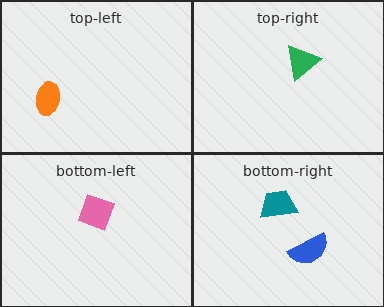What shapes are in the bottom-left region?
The pink diamond.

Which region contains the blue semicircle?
The bottom-right region.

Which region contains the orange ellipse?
The top-left region.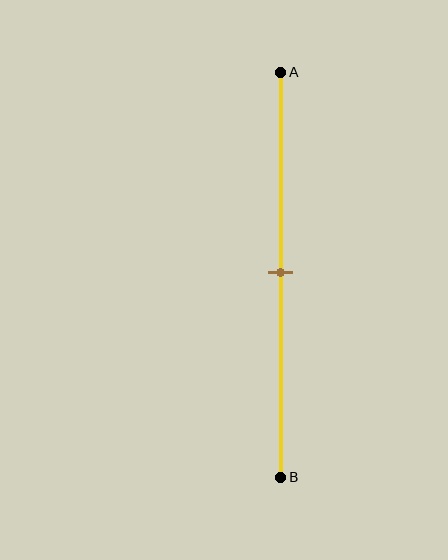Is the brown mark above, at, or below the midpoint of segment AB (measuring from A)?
The brown mark is approximately at the midpoint of segment AB.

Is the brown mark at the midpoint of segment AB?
Yes, the mark is approximately at the midpoint.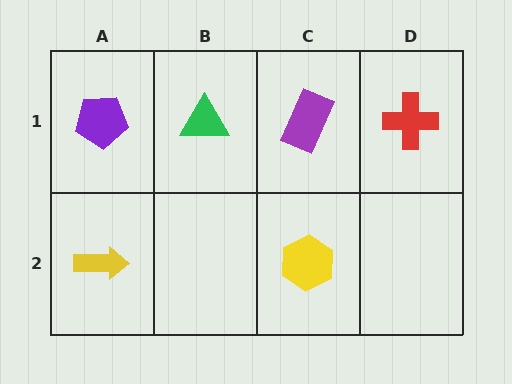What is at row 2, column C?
A yellow hexagon.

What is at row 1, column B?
A green triangle.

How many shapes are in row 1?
4 shapes.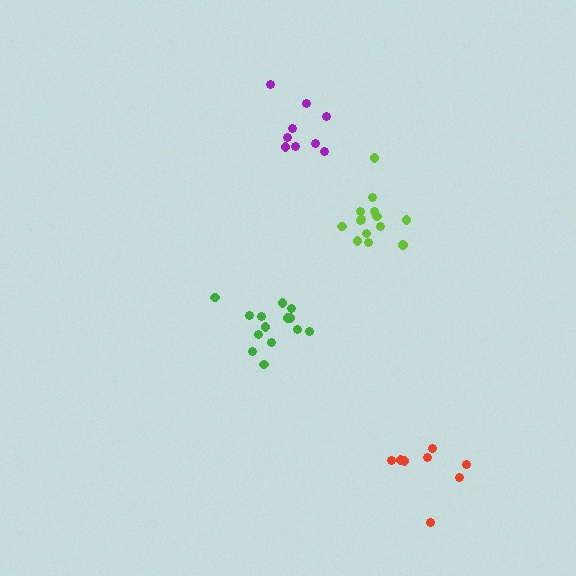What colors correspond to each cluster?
The clusters are colored: green, red, lime, purple.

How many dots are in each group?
Group 1: 14 dots, Group 2: 8 dots, Group 3: 14 dots, Group 4: 9 dots (45 total).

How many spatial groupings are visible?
There are 4 spatial groupings.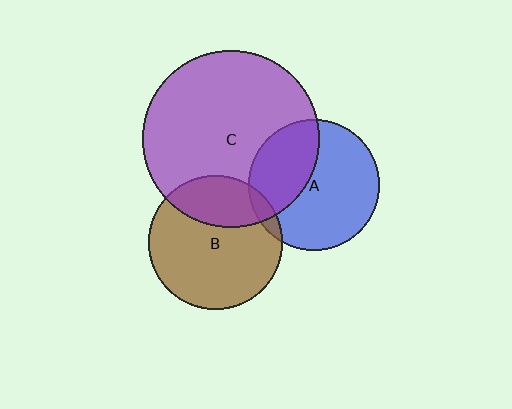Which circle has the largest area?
Circle C (purple).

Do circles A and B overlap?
Yes.